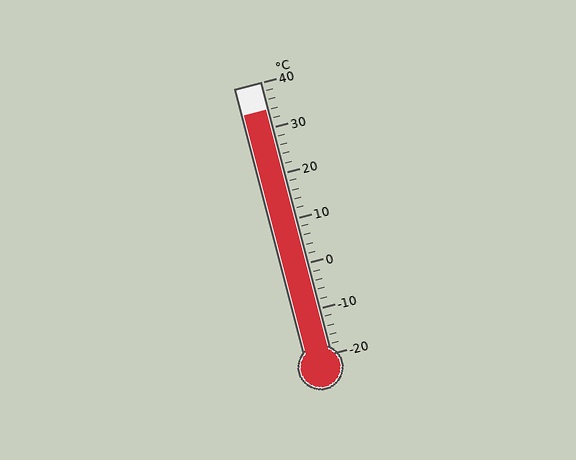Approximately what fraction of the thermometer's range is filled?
The thermometer is filled to approximately 90% of its range.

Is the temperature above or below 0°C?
The temperature is above 0°C.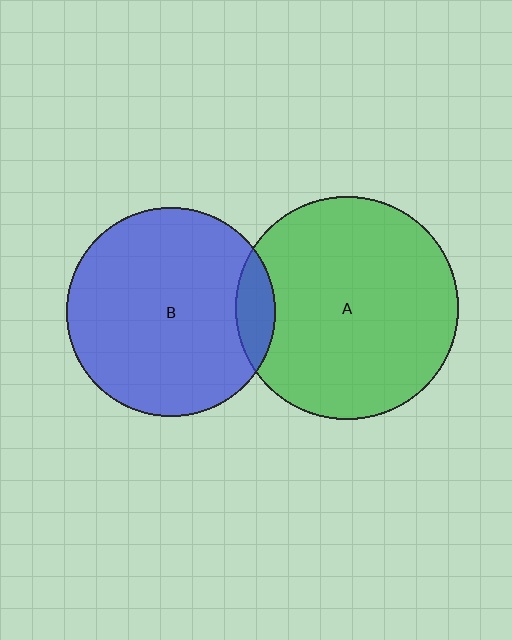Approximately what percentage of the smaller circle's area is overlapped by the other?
Approximately 10%.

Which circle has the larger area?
Circle A (green).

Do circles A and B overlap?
Yes.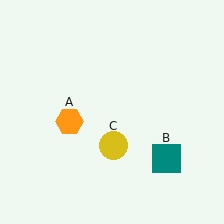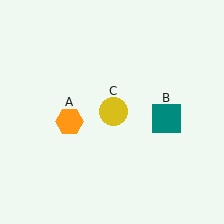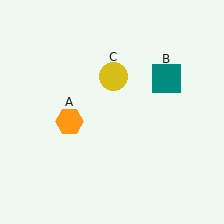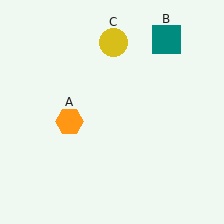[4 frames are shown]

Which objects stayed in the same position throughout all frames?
Orange hexagon (object A) remained stationary.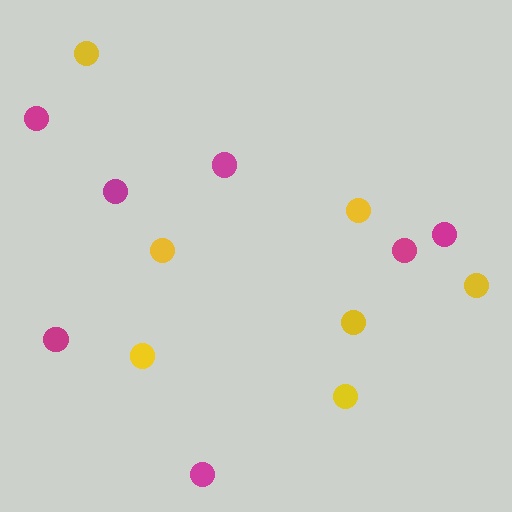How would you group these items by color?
There are 2 groups: one group of yellow circles (7) and one group of magenta circles (7).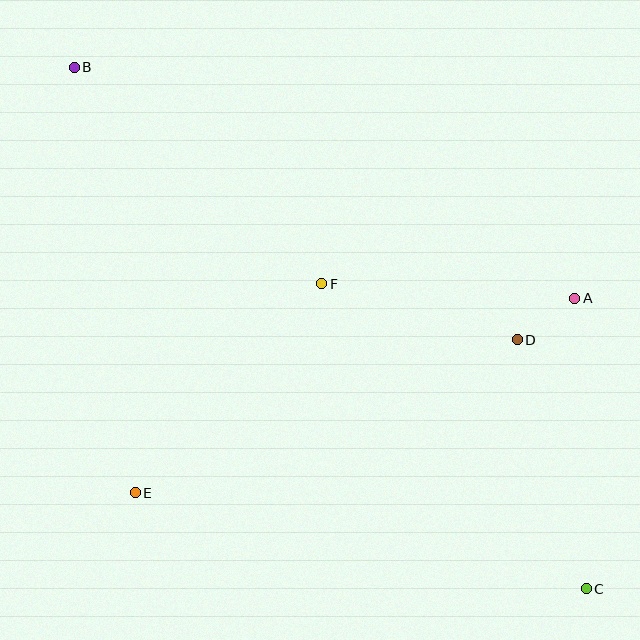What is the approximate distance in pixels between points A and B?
The distance between A and B is approximately 551 pixels.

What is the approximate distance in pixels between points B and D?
The distance between B and D is approximately 520 pixels.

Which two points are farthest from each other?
Points B and C are farthest from each other.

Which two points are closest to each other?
Points A and D are closest to each other.